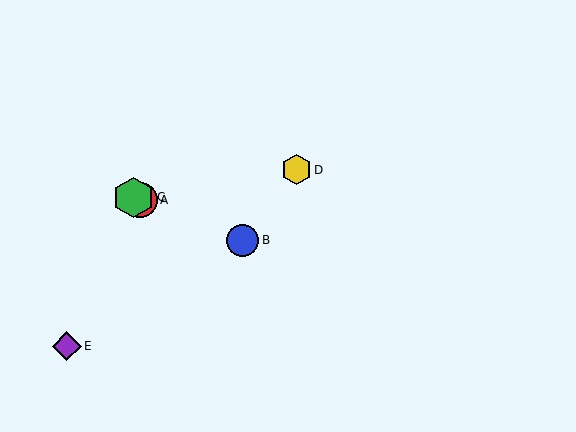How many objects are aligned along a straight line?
3 objects (A, B, C) are aligned along a straight line.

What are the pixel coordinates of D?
Object D is at (296, 170).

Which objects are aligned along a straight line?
Objects A, B, C are aligned along a straight line.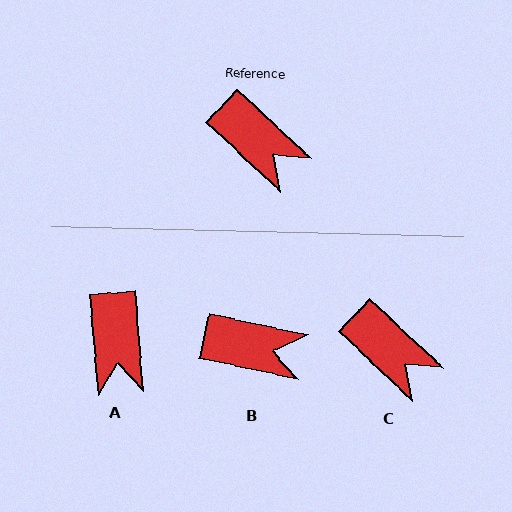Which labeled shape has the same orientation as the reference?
C.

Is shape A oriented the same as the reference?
No, it is off by about 42 degrees.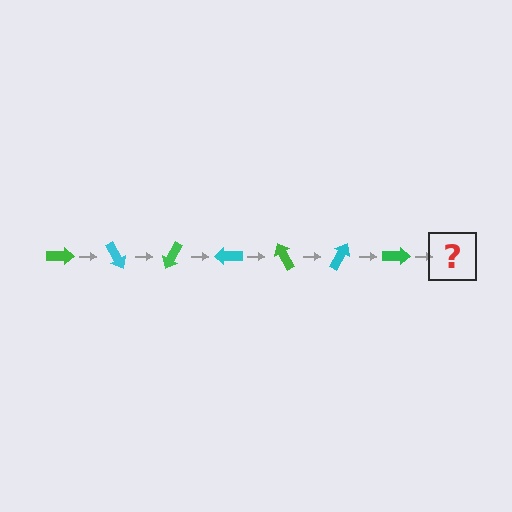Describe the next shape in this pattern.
It should be a cyan arrow, rotated 420 degrees from the start.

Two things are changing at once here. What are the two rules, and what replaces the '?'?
The two rules are that it rotates 60 degrees each step and the color cycles through green and cyan. The '?' should be a cyan arrow, rotated 420 degrees from the start.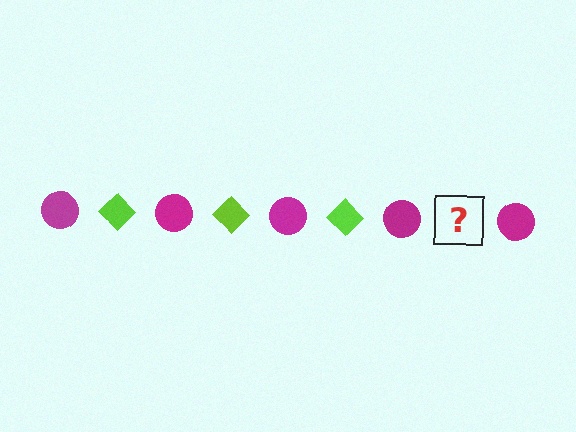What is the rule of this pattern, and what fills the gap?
The rule is that the pattern alternates between magenta circle and lime diamond. The gap should be filled with a lime diamond.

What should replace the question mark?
The question mark should be replaced with a lime diamond.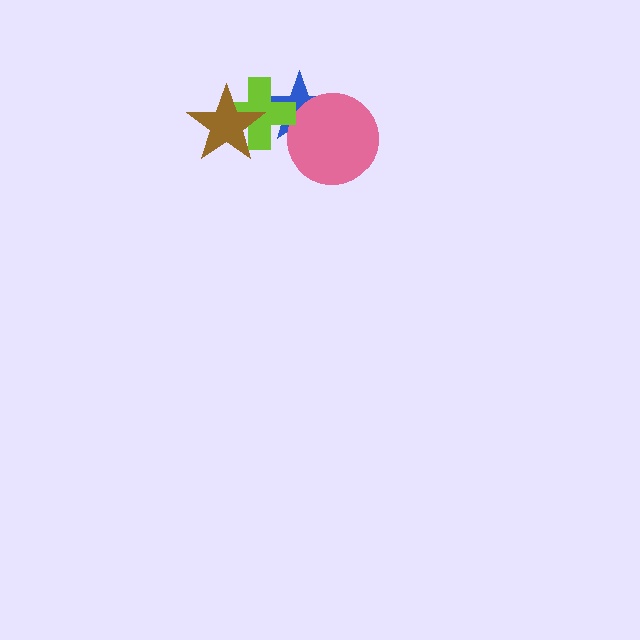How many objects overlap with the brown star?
1 object overlaps with the brown star.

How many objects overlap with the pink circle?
1 object overlaps with the pink circle.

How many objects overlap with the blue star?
2 objects overlap with the blue star.